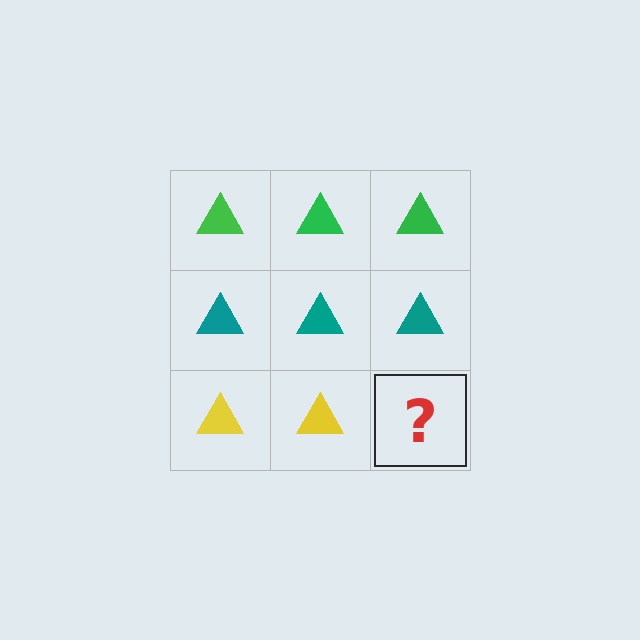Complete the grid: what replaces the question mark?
The question mark should be replaced with a yellow triangle.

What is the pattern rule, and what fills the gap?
The rule is that each row has a consistent color. The gap should be filled with a yellow triangle.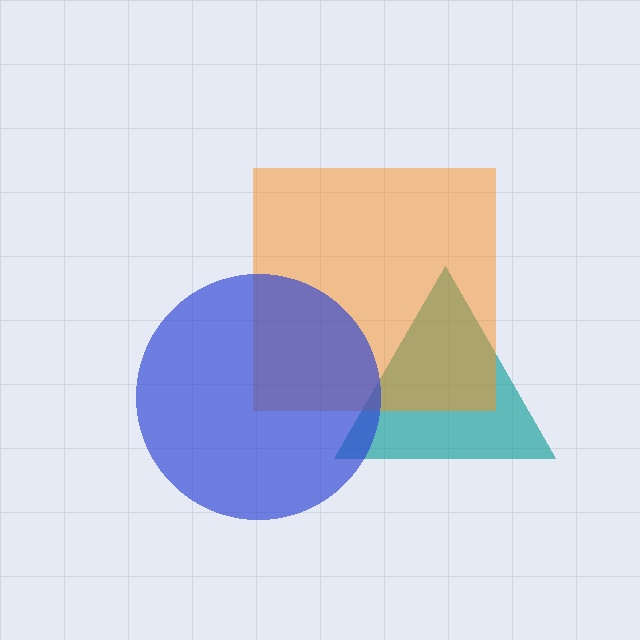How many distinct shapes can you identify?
There are 3 distinct shapes: a teal triangle, an orange square, a blue circle.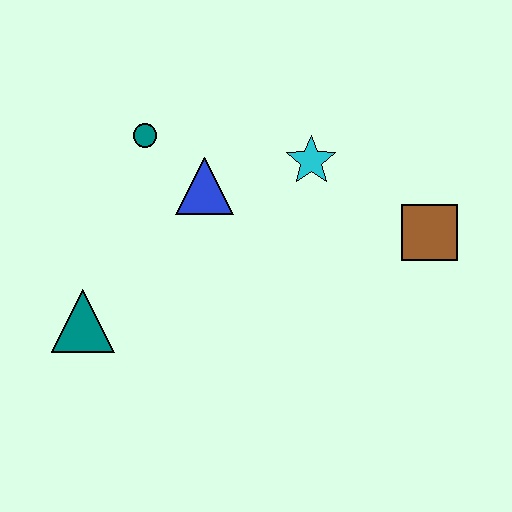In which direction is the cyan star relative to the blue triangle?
The cyan star is to the right of the blue triangle.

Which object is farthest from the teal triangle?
The brown square is farthest from the teal triangle.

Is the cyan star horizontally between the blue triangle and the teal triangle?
No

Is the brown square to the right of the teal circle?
Yes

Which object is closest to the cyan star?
The blue triangle is closest to the cyan star.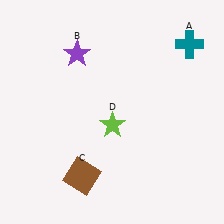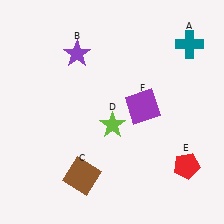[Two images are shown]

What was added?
A red pentagon (E), a purple square (F) were added in Image 2.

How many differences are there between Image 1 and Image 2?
There are 2 differences between the two images.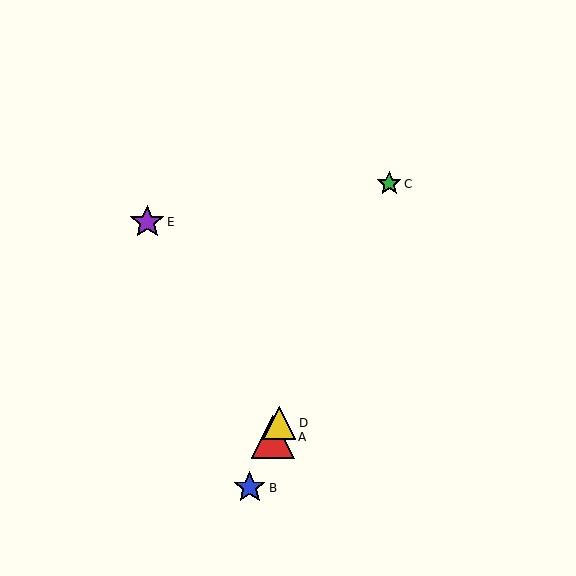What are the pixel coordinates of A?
Object A is at (273, 437).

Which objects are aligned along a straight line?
Objects A, B, C, D are aligned along a straight line.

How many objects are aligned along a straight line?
4 objects (A, B, C, D) are aligned along a straight line.